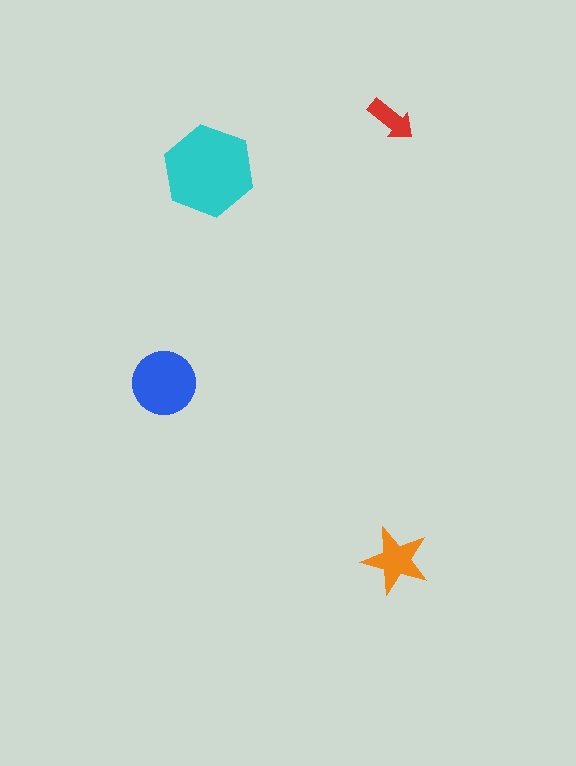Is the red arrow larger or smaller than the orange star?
Smaller.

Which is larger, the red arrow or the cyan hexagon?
The cyan hexagon.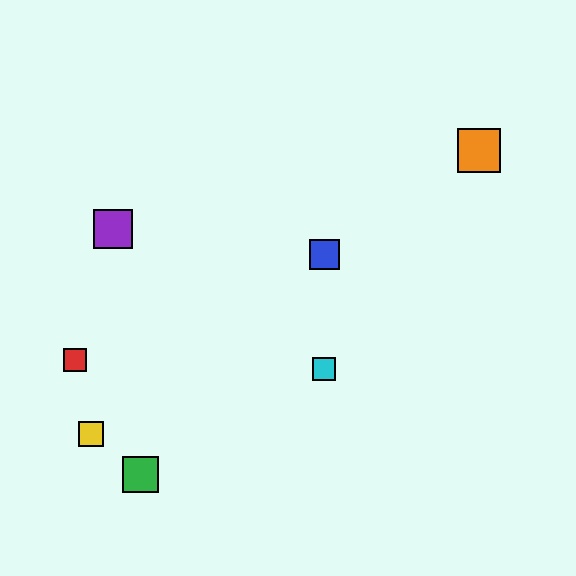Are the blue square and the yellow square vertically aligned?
No, the blue square is at x≈324 and the yellow square is at x≈91.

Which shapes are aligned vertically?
The blue square, the cyan square are aligned vertically.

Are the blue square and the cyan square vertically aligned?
Yes, both are at x≈324.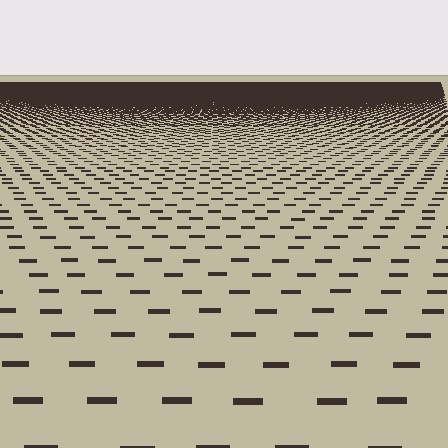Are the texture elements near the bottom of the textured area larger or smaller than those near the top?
Larger. Near the bottom, elements are closer to the viewer and appear at a bigger on-screen size.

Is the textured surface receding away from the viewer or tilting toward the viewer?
The surface is receding away from the viewer. Texture elements get smaller and denser toward the top.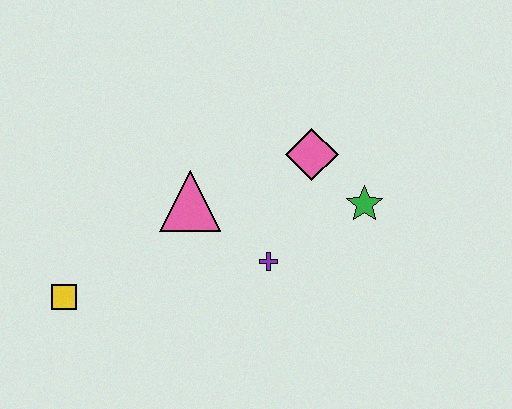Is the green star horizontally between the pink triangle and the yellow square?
No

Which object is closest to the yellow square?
The pink triangle is closest to the yellow square.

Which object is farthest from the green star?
The yellow square is farthest from the green star.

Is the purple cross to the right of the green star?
No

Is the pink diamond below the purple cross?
No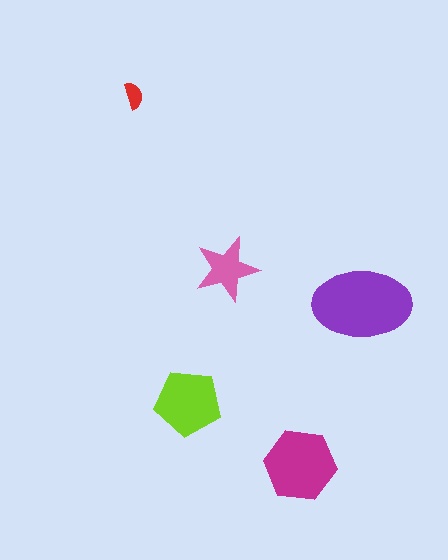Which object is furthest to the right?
The purple ellipse is rightmost.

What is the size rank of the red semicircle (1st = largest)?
5th.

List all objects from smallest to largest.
The red semicircle, the pink star, the lime pentagon, the magenta hexagon, the purple ellipse.